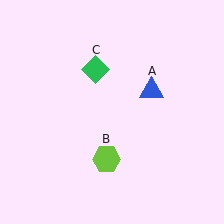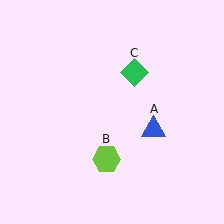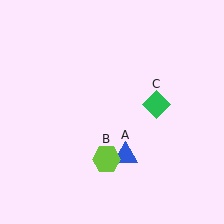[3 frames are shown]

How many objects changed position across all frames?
2 objects changed position: blue triangle (object A), green diamond (object C).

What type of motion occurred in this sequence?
The blue triangle (object A), green diamond (object C) rotated clockwise around the center of the scene.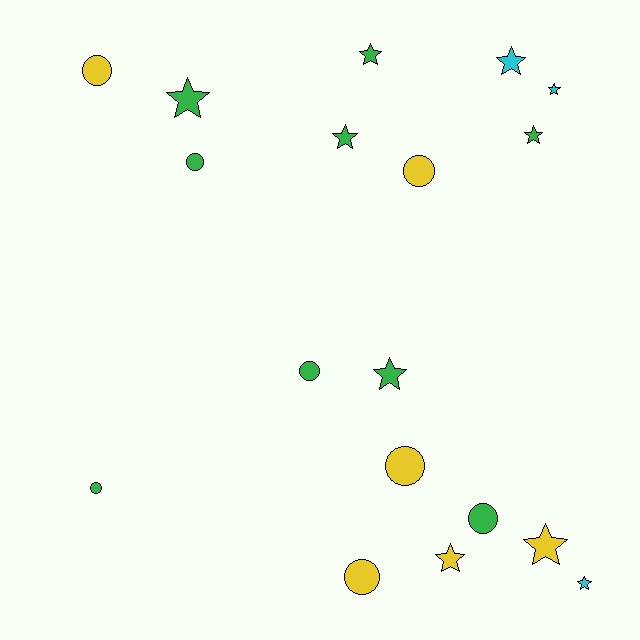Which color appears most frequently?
Green, with 9 objects.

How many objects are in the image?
There are 18 objects.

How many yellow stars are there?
There are 2 yellow stars.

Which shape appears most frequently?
Star, with 10 objects.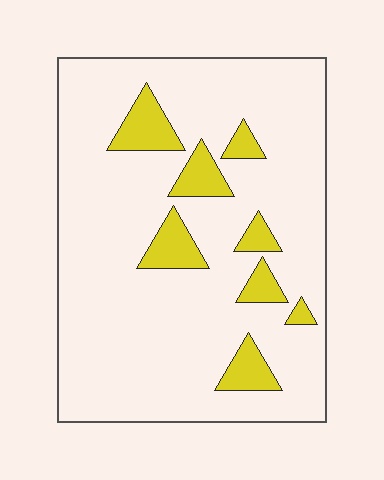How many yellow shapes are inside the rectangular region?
8.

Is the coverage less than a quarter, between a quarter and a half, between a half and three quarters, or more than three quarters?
Less than a quarter.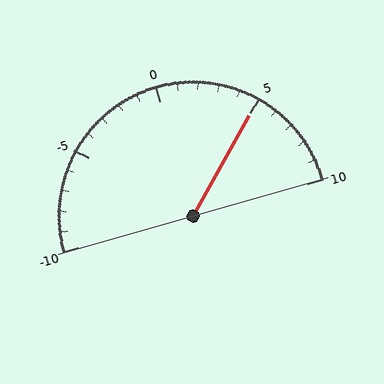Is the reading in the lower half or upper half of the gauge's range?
The reading is in the upper half of the range (-10 to 10).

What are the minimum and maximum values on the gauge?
The gauge ranges from -10 to 10.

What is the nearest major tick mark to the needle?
The nearest major tick mark is 5.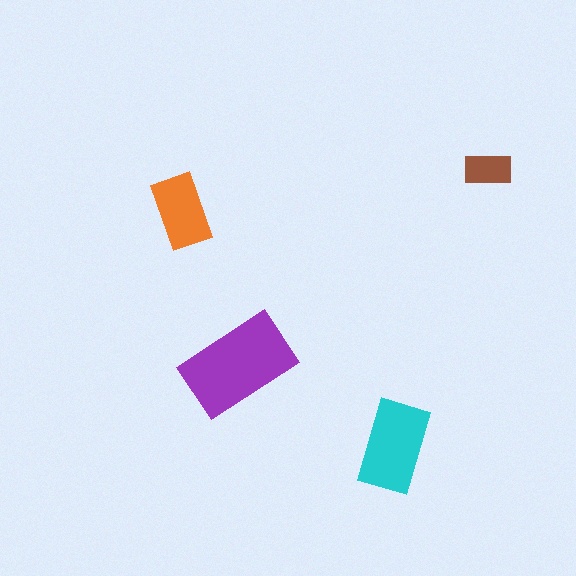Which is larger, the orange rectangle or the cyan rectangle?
The cyan one.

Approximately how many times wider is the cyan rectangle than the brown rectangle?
About 2 times wider.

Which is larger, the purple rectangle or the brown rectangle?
The purple one.